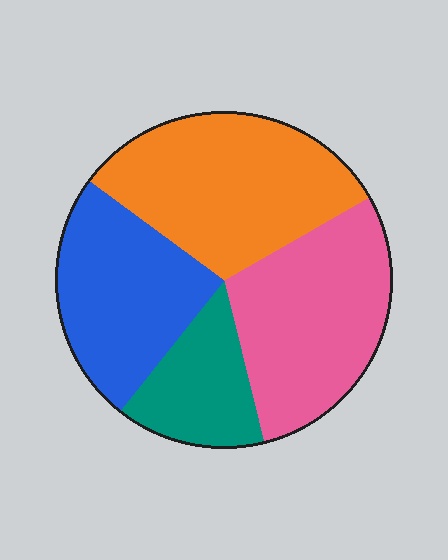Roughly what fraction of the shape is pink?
Pink covers roughly 30% of the shape.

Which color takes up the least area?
Teal, at roughly 15%.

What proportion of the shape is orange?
Orange covers 32% of the shape.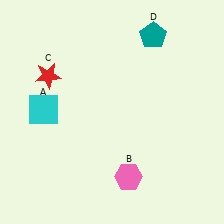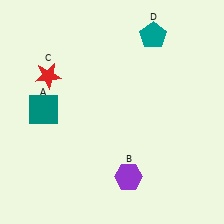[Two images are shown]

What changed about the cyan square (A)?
In Image 1, A is cyan. In Image 2, it changed to teal.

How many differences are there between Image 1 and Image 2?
There are 2 differences between the two images.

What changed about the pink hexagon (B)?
In Image 1, B is pink. In Image 2, it changed to purple.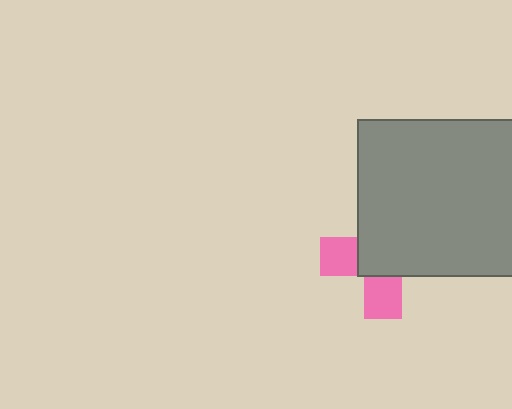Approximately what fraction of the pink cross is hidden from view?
Roughly 63% of the pink cross is hidden behind the gray square.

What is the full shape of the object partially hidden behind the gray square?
The partially hidden object is a pink cross.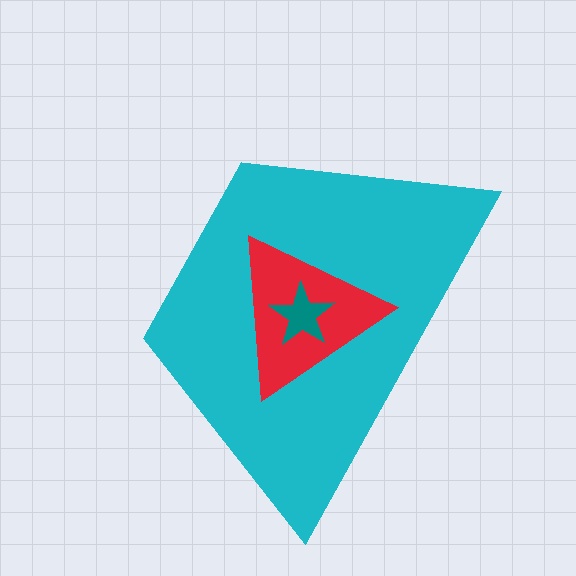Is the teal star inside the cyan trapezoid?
Yes.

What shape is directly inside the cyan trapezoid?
The red triangle.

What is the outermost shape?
The cyan trapezoid.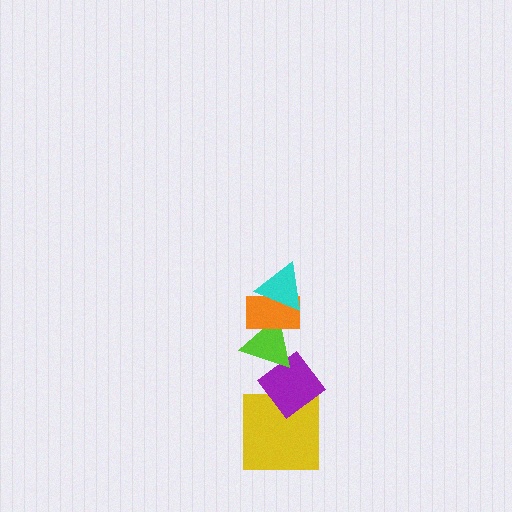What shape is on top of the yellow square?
The purple diamond is on top of the yellow square.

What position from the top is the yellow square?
The yellow square is 5th from the top.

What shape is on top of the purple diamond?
The lime triangle is on top of the purple diamond.